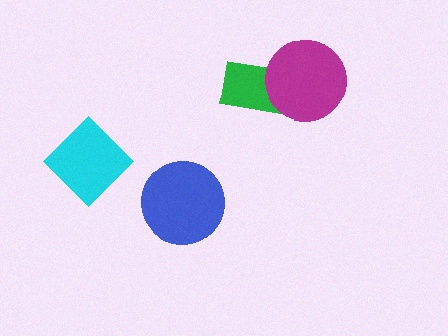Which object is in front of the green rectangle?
The magenta circle is in front of the green rectangle.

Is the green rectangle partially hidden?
Yes, it is partially covered by another shape.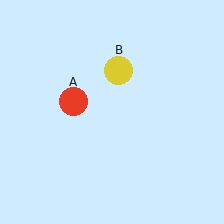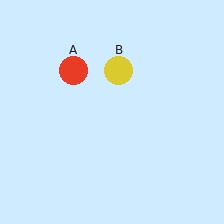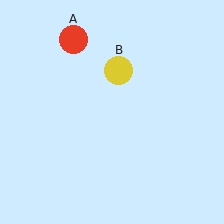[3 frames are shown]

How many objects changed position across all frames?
1 object changed position: red circle (object A).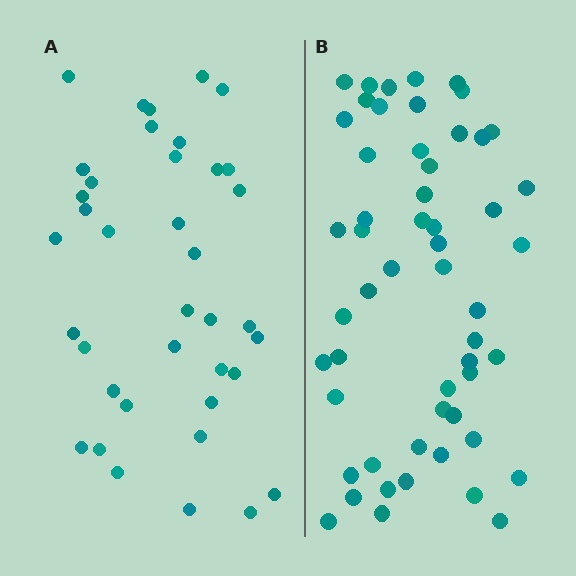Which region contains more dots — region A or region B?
Region B (the right region) has more dots.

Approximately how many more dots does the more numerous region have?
Region B has approximately 15 more dots than region A.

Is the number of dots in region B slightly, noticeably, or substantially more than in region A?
Region B has noticeably more, but not dramatically so. The ratio is roughly 1.4 to 1.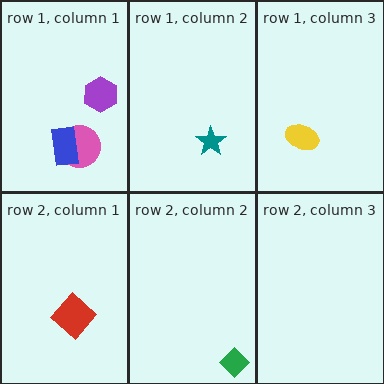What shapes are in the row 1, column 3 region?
The yellow ellipse.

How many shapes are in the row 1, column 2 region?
1.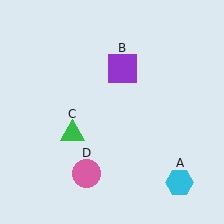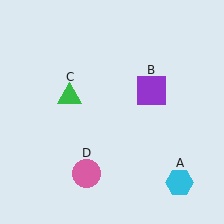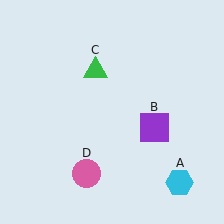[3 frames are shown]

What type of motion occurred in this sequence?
The purple square (object B), green triangle (object C) rotated clockwise around the center of the scene.